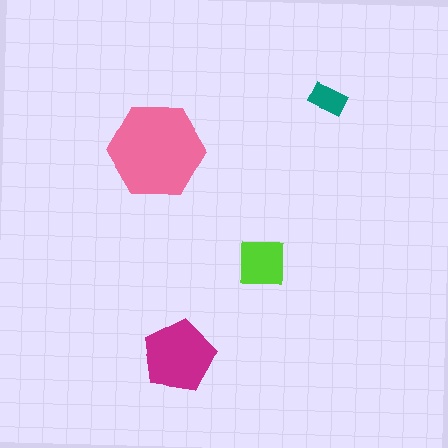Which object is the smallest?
The teal rectangle.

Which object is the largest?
The pink hexagon.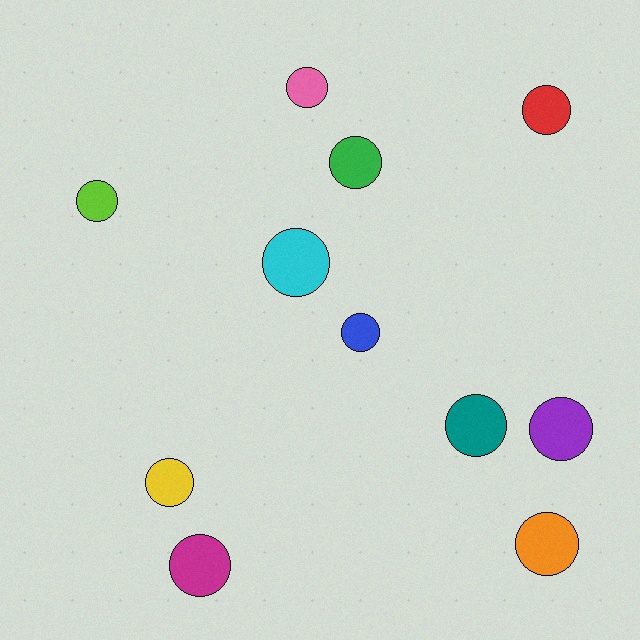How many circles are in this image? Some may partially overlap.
There are 11 circles.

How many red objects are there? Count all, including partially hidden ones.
There is 1 red object.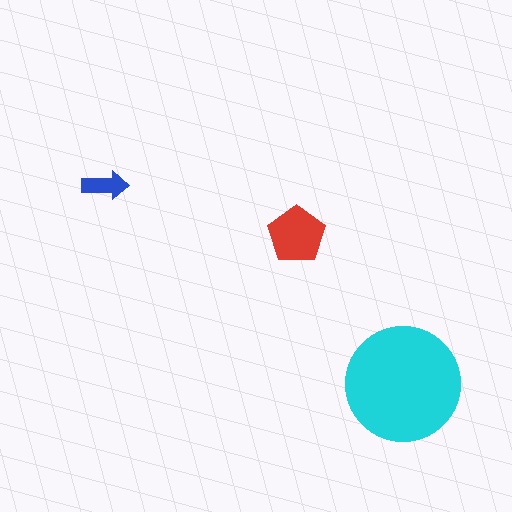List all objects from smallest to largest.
The blue arrow, the red pentagon, the cyan circle.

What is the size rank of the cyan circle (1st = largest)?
1st.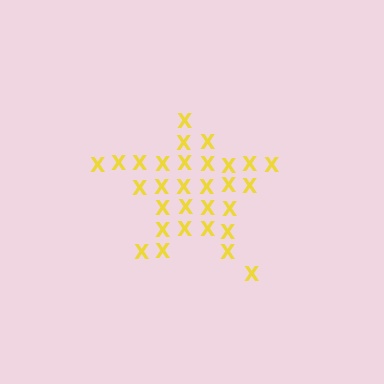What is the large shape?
The large shape is a star.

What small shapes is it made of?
It is made of small letter X's.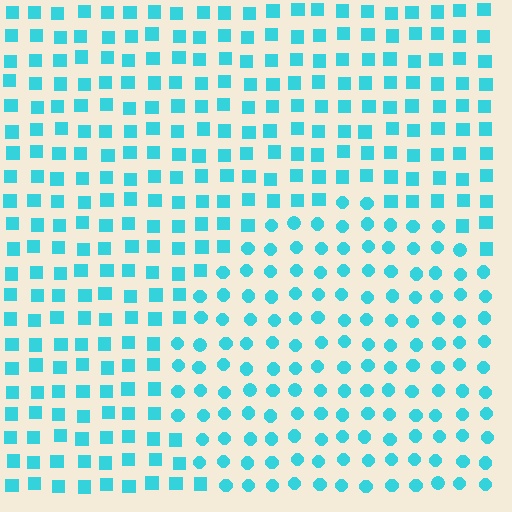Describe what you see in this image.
The image is filled with small cyan elements arranged in a uniform grid. A circle-shaped region contains circles, while the surrounding area contains squares. The boundary is defined purely by the change in element shape.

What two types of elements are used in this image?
The image uses circles inside the circle region and squares outside it.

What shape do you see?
I see a circle.